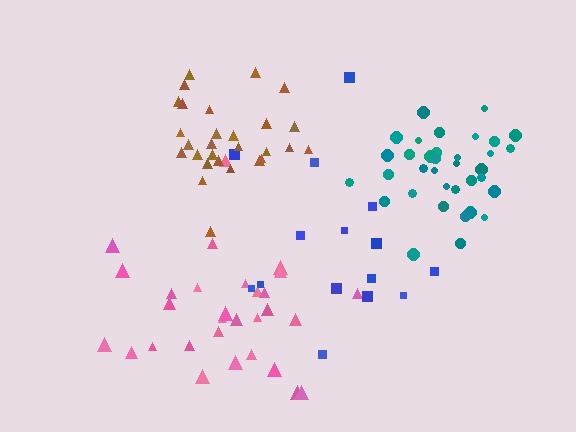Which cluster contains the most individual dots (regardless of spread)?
Teal (35).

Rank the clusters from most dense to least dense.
teal, brown, pink, blue.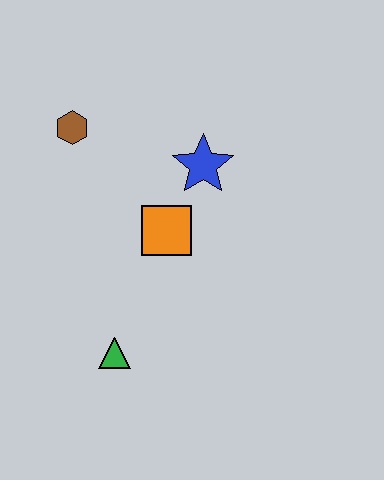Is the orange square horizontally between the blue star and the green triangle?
Yes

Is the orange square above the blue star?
No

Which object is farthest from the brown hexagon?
The green triangle is farthest from the brown hexagon.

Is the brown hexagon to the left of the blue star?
Yes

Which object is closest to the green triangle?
The orange square is closest to the green triangle.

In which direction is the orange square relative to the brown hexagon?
The orange square is below the brown hexagon.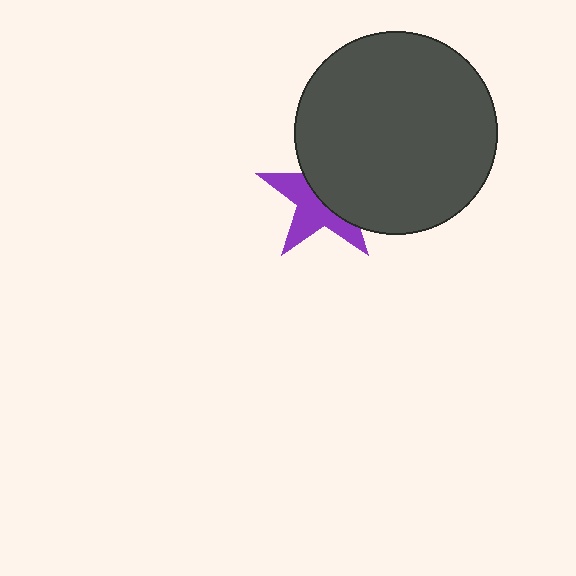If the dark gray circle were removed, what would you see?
You would see the complete purple star.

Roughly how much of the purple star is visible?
About half of it is visible (roughly 48%).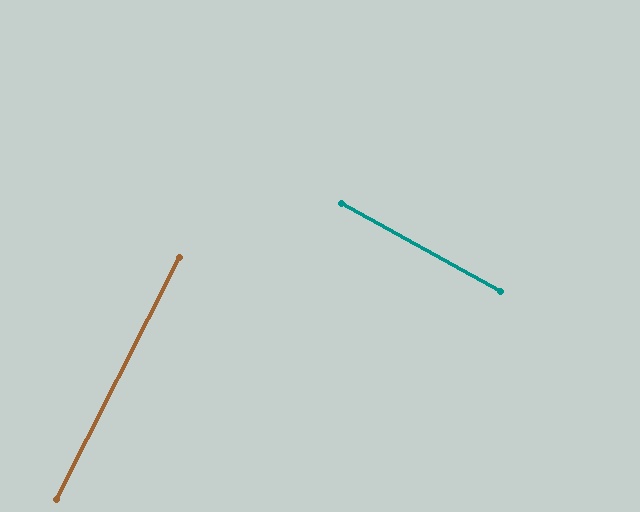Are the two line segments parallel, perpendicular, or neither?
Perpendicular — they meet at approximately 88°.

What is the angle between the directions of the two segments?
Approximately 88 degrees.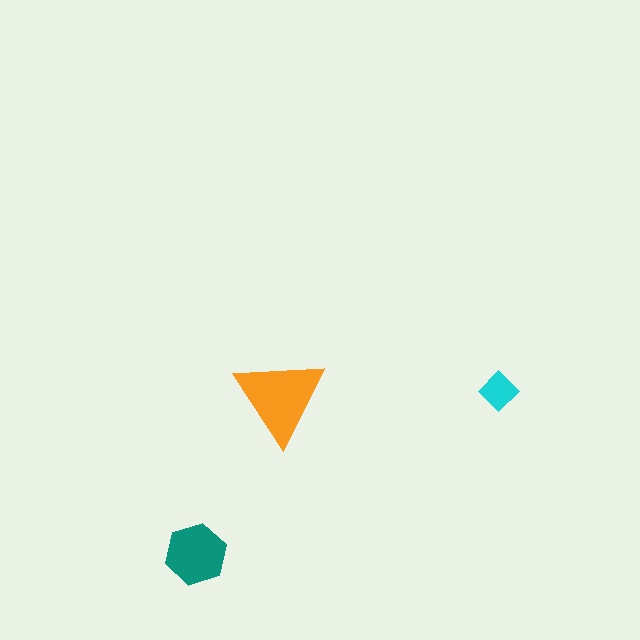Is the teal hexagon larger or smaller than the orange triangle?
Smaller.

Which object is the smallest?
The cyan diamond.